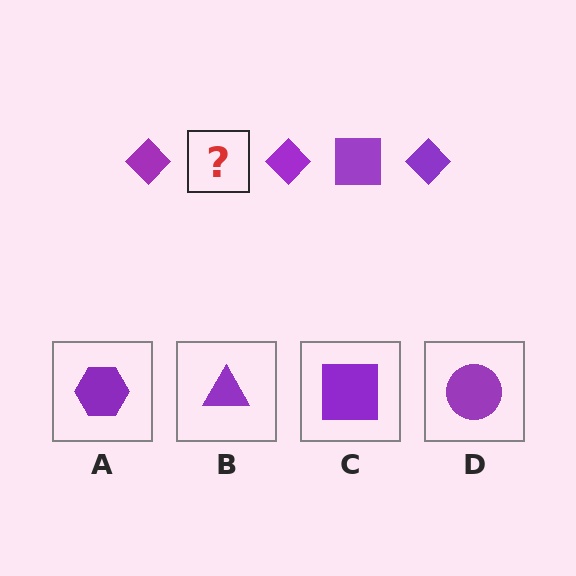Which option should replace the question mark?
Option C.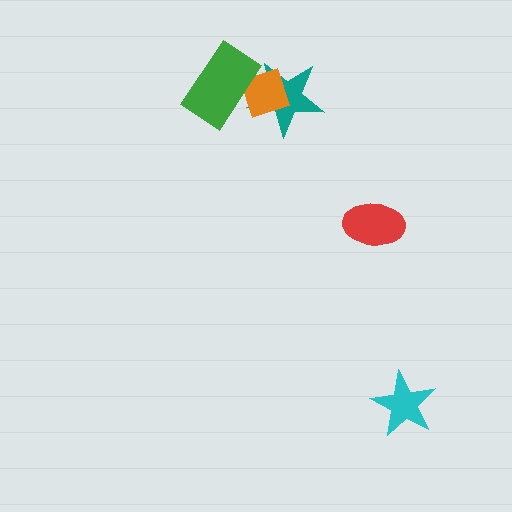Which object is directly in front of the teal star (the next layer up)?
The orange diamond is directly in front of the teal star.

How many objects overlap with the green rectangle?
2 objects overlap with the green rectangle.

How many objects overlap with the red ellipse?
0 objects overlap with the red ellipse.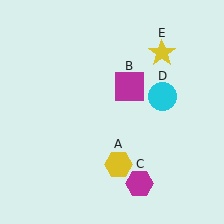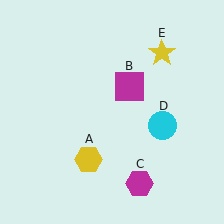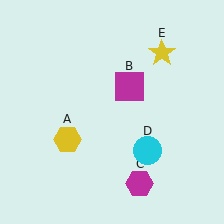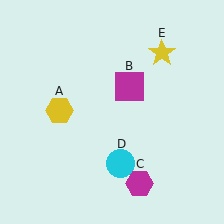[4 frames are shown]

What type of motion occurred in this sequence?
The yellow hexagon (object A), cyan circle (object D) rotated clockwise around the center of the scene.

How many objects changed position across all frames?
2 objects changed position: yellow hexagon (object A), cyan circle (object D).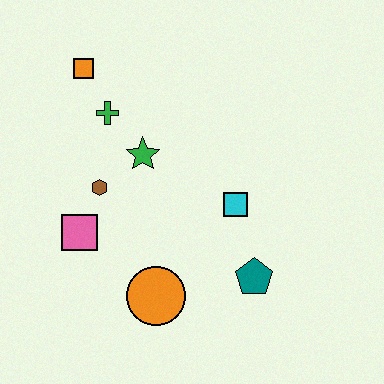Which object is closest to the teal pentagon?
The cyan square is closest to the teal pentagon.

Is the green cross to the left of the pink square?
No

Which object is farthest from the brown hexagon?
The teal pentagon is farthest from the brown hexagon.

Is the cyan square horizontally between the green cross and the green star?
No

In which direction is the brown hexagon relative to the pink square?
The brown hexagon is above the pink square.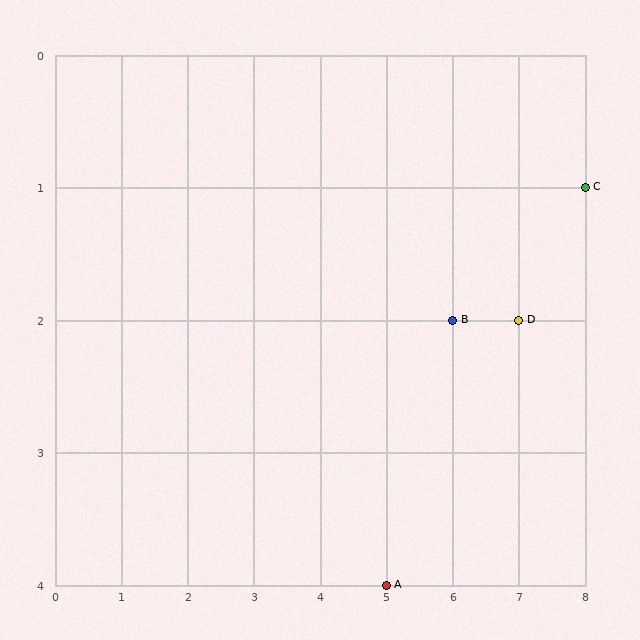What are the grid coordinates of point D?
Point D is at grid coordinates (7, 2).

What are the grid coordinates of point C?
Point C is at grid coordinates (8, 1).